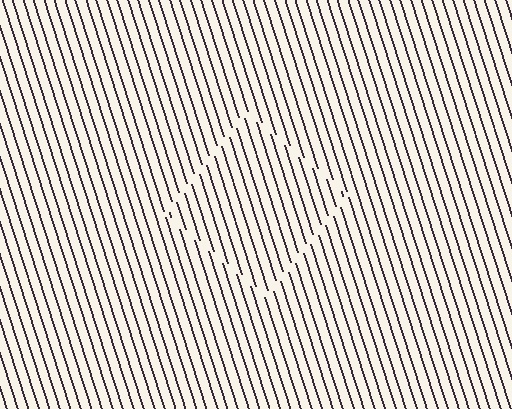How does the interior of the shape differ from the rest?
The interior of the shape contains the same grating, shifted by half a period — the contour is defined by the phase discontinuity where line-ends from the inner and outer gratings abut.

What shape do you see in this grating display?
An illusory square. The interior of the shape contains the same grating, shifted by half a period — the contour is defined by the phase discontinuity where line-ends from the inner and outer gratings abut.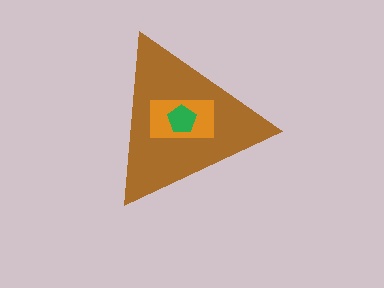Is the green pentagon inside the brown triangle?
Yes.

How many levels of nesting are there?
3.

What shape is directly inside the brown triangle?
The orange rectangle.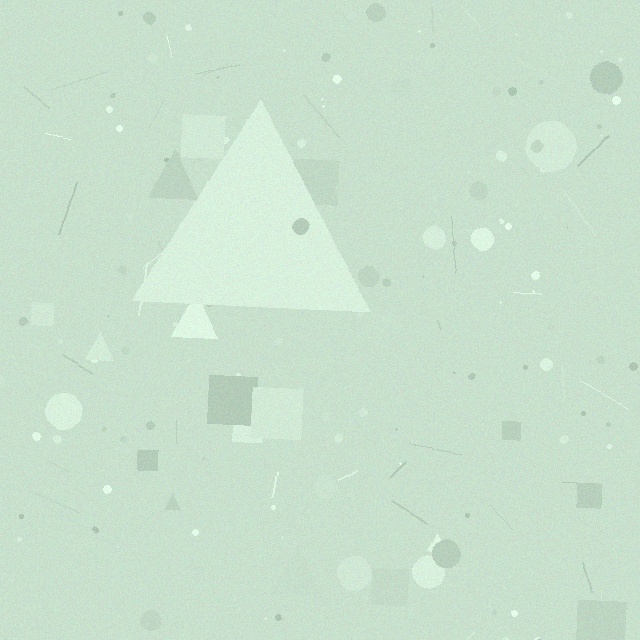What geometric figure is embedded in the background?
A triangle is embedded in the background.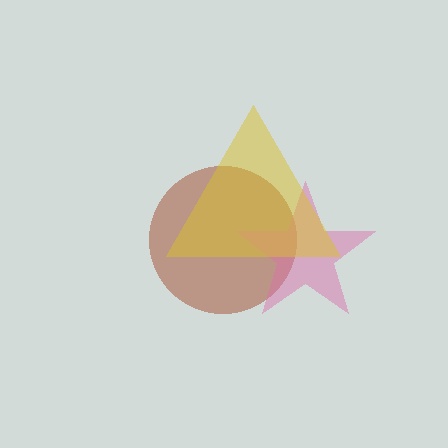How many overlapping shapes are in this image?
There are 3 overlapping shapes in the image.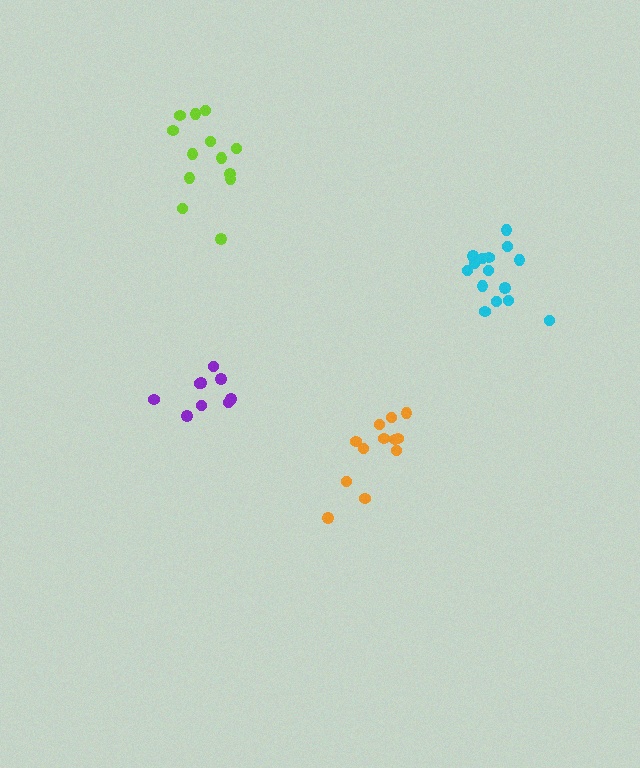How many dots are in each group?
Group 1: 15 dots, Group 2: 12 dots, Group 3: 13 dots, Group 4: 9 dots (49 total).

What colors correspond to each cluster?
The clusters are colored: cyan, orange, lime, purple.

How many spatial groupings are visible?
There are 4 spatial groupings.